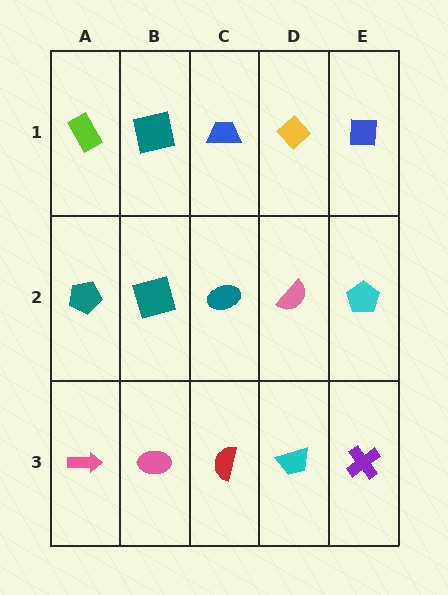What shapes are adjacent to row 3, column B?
A teal square (row 2, column B), a pink arrow (row 3, column A), a red semicircle (row 3, column C).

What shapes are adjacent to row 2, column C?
A blue trapezoid (row 1, column C), a red semicircle (row 3, column C), a teal square (row 2, column B), a pink semicircle (row 2, column D).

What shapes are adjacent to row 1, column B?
A teal square (row 2, column B), a lime rectangle (row 1, column A), a blue trapezoid (row 1, column C).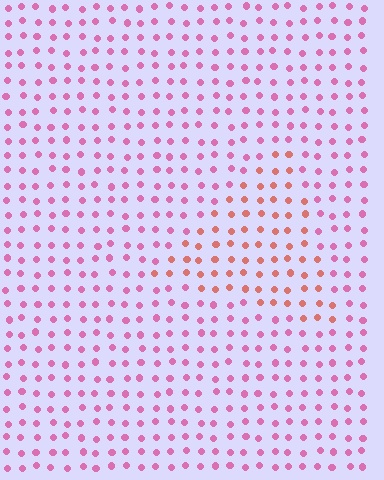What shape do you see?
I see a triangle.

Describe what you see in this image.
The image is filled with small pink elements in a uniform arrangement. A triangle-shaped region is visible where the elements are tinted to a slightly different hue, forming a subtle color boundary.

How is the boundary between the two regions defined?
The boundary is defined purely by a slight shift in hue (about 40 degrees). Spacing, size, and orientation are identical on both sides.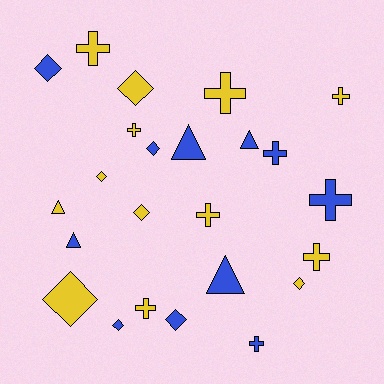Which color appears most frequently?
Yellow, with 13 objects.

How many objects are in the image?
There are 24 objects.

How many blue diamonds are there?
There are 4 blue diamonds.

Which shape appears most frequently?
Cross, with 10 objects.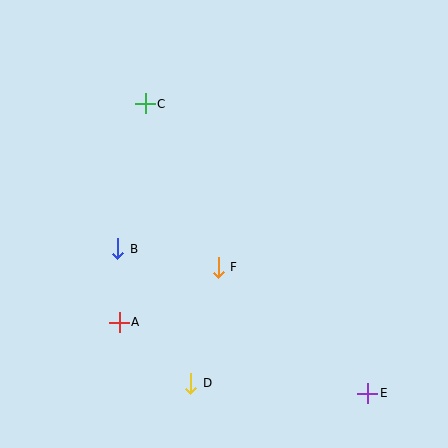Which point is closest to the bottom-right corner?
Point E is closest to the bottom-right corner.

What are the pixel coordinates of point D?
Point D is at (191, 383).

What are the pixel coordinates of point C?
Point C is at (145, 104).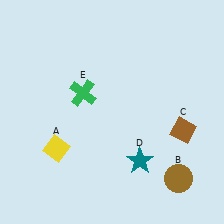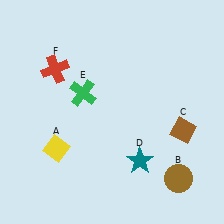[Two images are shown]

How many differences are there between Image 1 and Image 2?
There is 1 difference between the two images.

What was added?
A red cross (F) was added in Image 2.